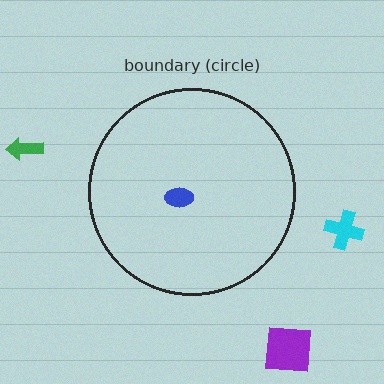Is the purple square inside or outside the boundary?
Outside.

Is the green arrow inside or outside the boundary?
Outside.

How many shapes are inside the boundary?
1 inside, 3 outside.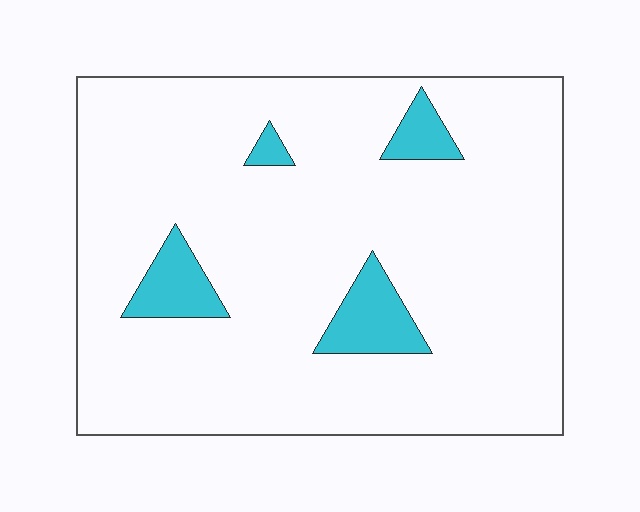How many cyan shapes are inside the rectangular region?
4.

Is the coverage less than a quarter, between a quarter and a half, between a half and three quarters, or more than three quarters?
Less than a quarter.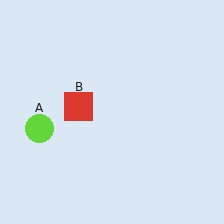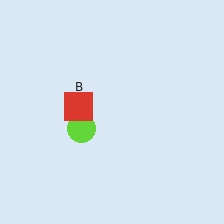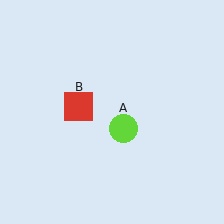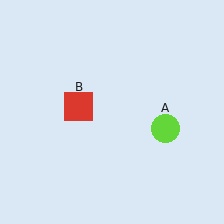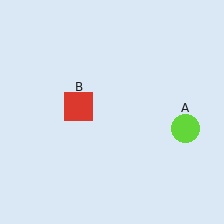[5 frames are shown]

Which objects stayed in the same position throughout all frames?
Red square (object B) remained stationary.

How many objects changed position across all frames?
1 object changed position: lime circle (object A).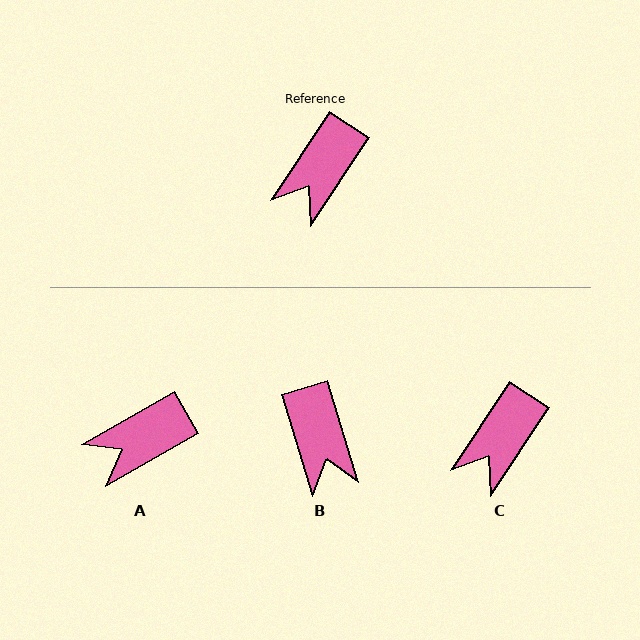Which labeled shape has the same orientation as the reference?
C.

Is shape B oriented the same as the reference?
No, it is off by about 50 degrees.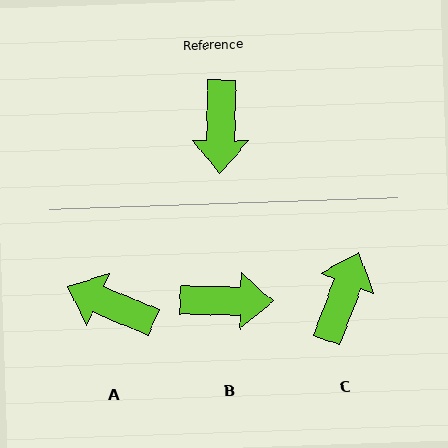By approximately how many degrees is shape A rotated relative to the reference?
Approximately 112 degrees clockwise.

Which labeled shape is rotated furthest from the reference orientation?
C, about 160 degrees away.